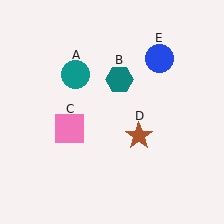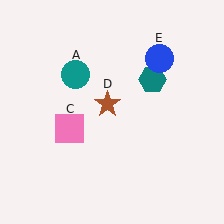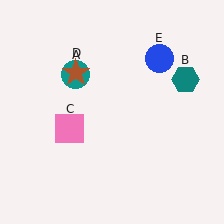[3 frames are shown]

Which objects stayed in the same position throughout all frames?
Teal circle (object A) and pink square (object C) and blue circle (object E) remained stationary.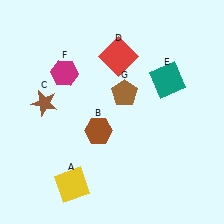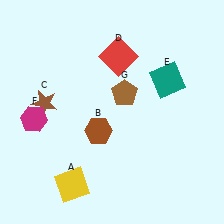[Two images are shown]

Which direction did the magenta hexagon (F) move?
The magenta hexagon (F) moved down.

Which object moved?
The magenta hexagon (F) moved down.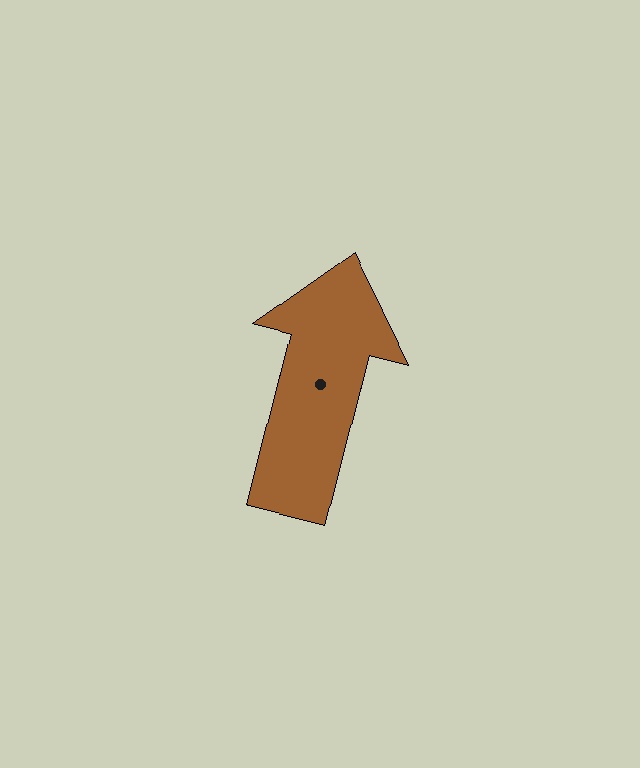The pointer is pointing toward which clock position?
Roughly 12 o'clock.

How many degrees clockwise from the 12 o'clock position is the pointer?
Approximately 14 degrees.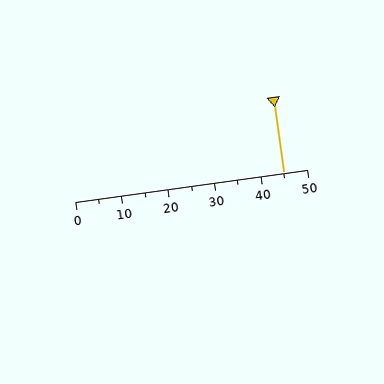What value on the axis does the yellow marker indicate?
The marker indicates approximately 45.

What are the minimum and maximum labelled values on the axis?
The axis runs from 0 to 50.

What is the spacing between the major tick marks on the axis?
The major ticks are spaced 10 apart.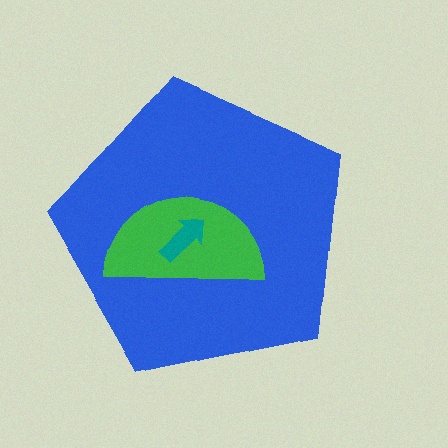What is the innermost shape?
The teal arrow.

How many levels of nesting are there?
3.